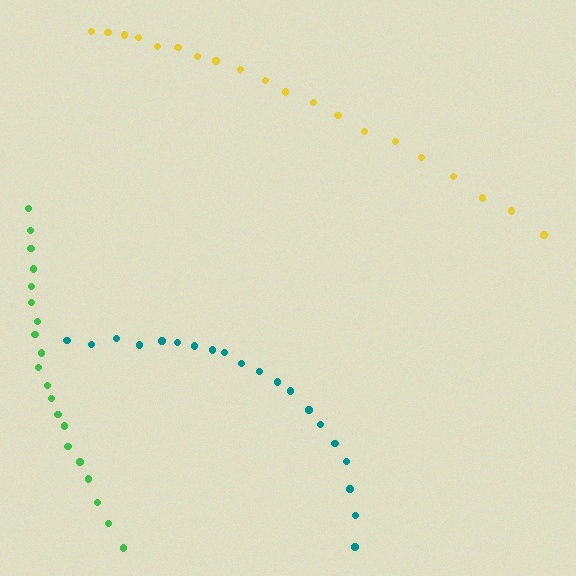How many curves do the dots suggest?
There are 3 distinct paths.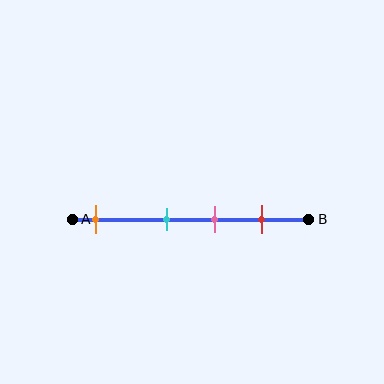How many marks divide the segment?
There are 4 marks dividing the segment.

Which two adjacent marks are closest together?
The cyan and pink marks are the closest adjacent pair.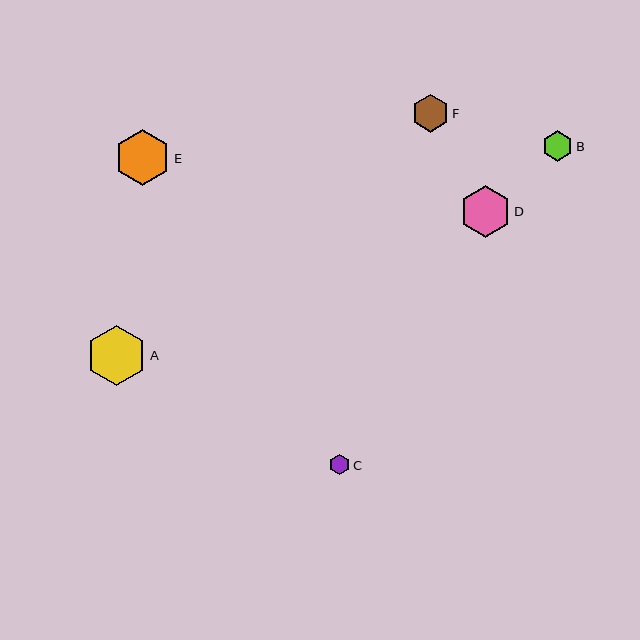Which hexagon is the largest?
Hexagon A is the largest with a size of approximately 60 pixels.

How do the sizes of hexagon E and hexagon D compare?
Hexagon E and hexagon D are approximately the same size.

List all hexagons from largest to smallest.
From largest to smallest: A, E, D, F, B, C.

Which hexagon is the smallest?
Hexagon C is the smallest with a size of approximately 21 pixels.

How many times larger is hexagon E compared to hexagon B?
Hexagon E is approximately 1.8 times the size of hexagon B.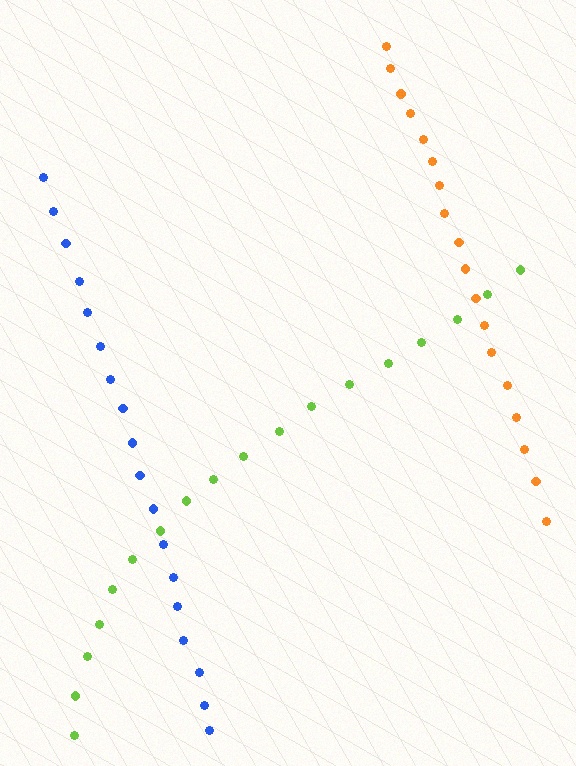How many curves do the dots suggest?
There are 3 distinct paths.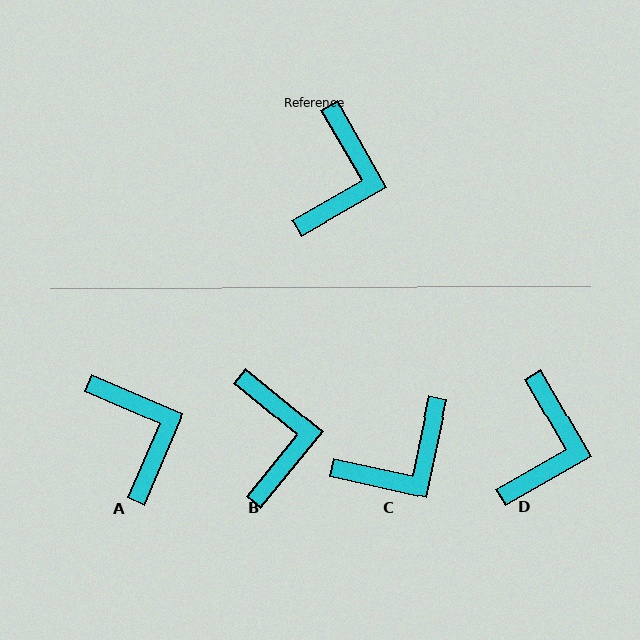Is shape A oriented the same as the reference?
No, it is off by about 37 degrees.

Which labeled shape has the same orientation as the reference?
D.